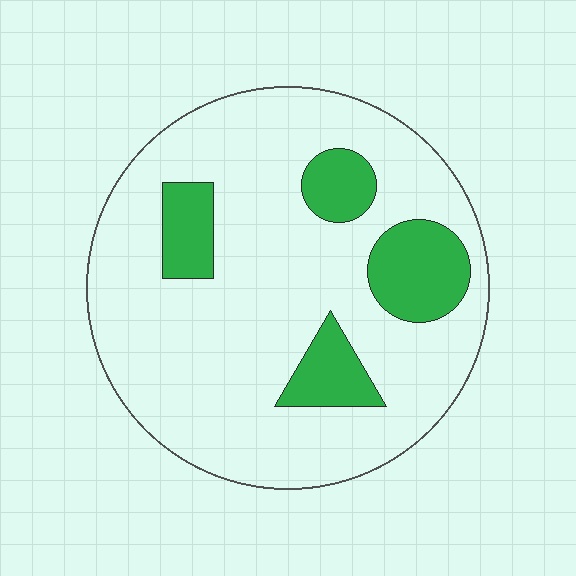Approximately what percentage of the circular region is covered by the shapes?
Approximately 20%.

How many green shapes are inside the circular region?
4.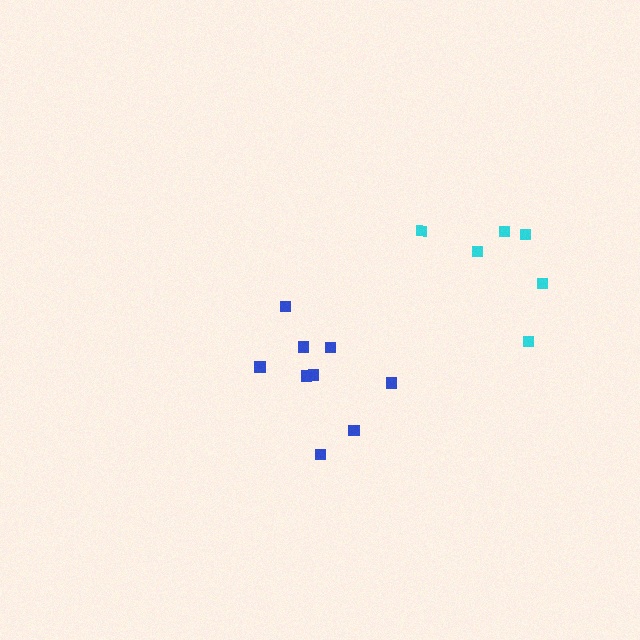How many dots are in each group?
Group 1: 9 dots, Group 2: 6 dots (15 total).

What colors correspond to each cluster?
The clusters are colored: blue, cyan.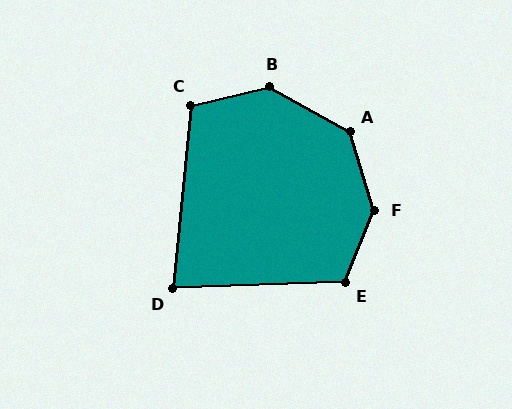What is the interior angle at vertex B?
Approximately 137 degrees (obtuse).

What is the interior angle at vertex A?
Approximately 137 degrees (obtuse).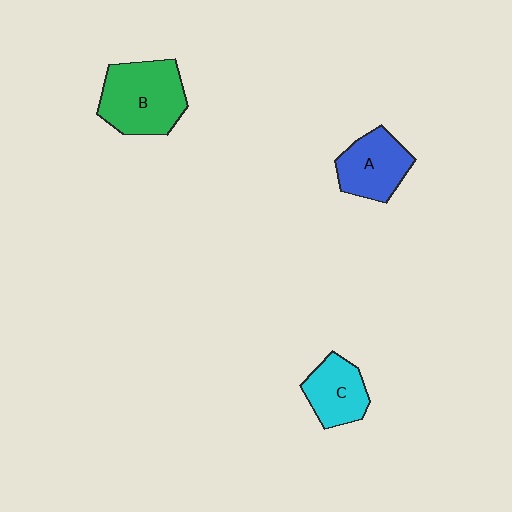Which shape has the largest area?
Shape B (green).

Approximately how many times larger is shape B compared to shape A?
Approximately 1.4 times.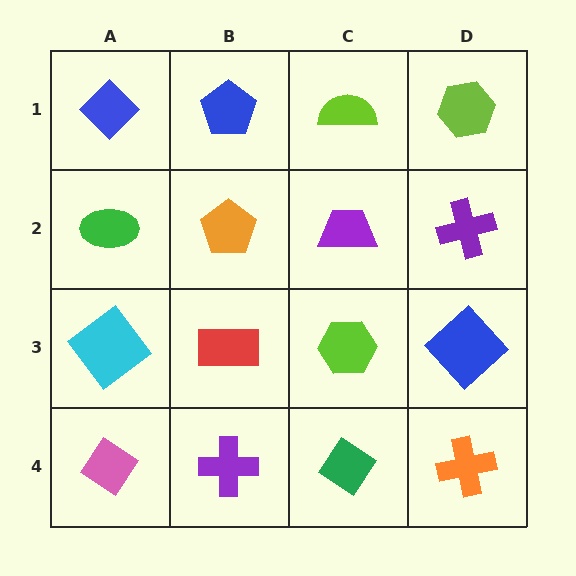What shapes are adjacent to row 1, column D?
A purple cross (row 2, column D), a lime semicircle (row 1, column C).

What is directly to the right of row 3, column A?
A red rectangle.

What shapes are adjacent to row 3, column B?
An orange pentagon (row 2, column B), a purple cross (row 4, column B), a cyan diamond (row 3, column A), a lime hexagon (row 3, column C).